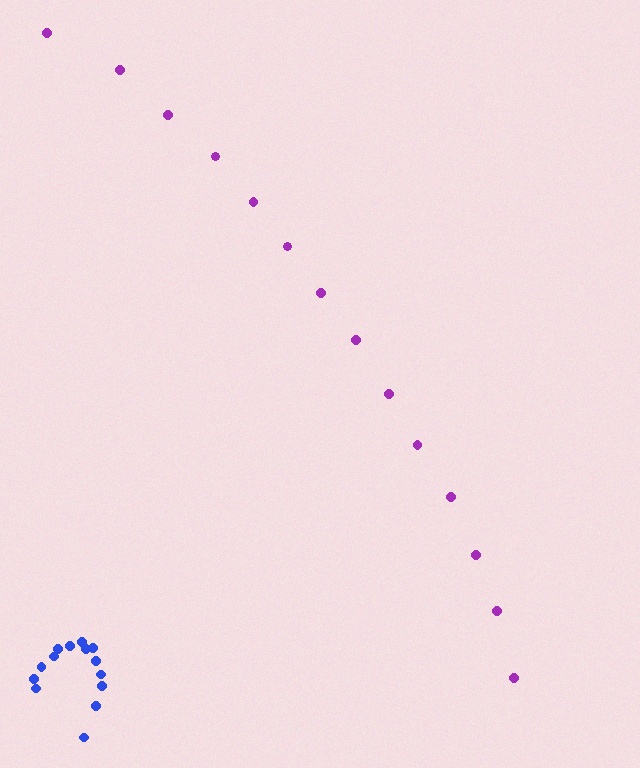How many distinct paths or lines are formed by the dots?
There are 2 distinct paths.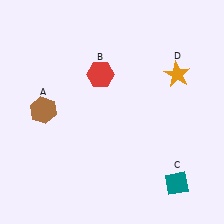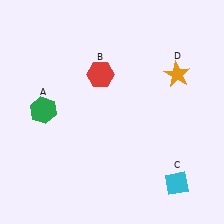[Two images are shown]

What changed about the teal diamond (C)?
In Image 1, C is teal. In Image 2, it changed to cyan.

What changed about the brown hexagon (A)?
In Image 1, A is brown. In Image 2, it changed to green.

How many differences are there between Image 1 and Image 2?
There are 2 differences between the two images.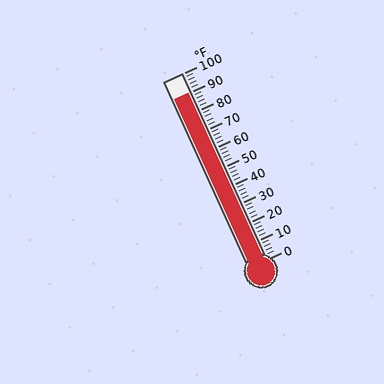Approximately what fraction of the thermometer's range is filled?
The thermometer is filled to approximately 90% of its range.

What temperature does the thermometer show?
The thermometer shows approximately 90°F.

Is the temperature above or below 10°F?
The temperature is above 10°F.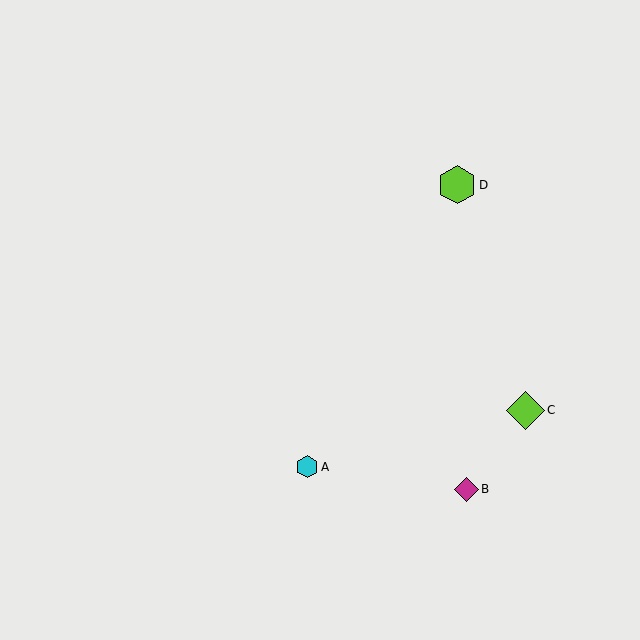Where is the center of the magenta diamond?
The center of the magenta diamond is at (466, 489).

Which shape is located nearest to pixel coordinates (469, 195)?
The lime hexagon (labeled D) at (457, 185) is nearest to that location.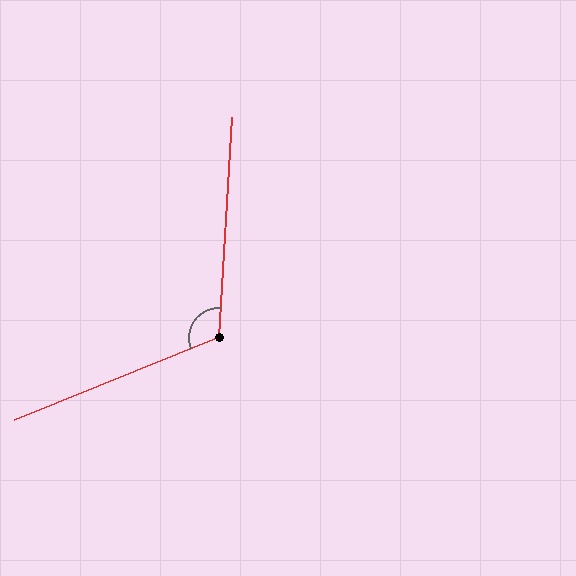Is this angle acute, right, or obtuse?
It is obtuse.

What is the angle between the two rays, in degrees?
Approximately 115 degrees.